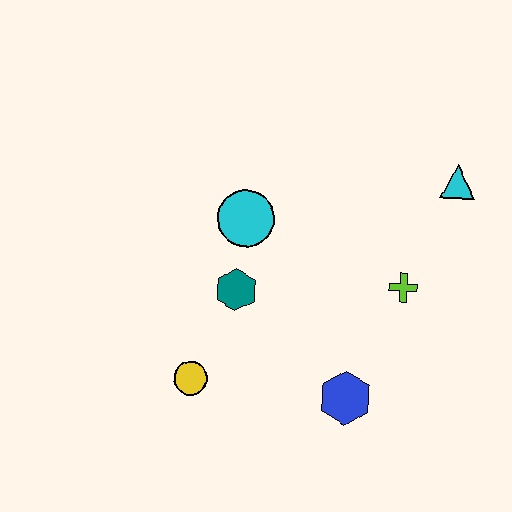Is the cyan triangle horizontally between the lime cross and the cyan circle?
No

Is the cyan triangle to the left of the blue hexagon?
No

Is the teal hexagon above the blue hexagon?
Yes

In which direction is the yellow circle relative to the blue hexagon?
The yellow circle is to the left of the blue hexagon.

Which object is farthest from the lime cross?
The yellow circle is farthest from the lime cross.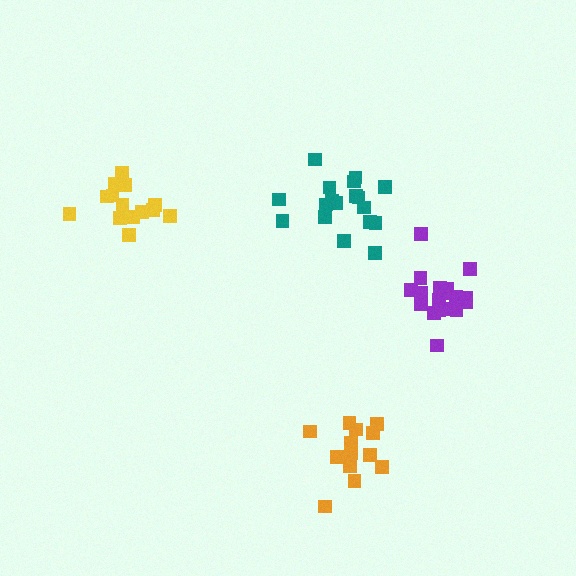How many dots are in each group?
Group 1: 18 dots, Group 2: 14 dots, Group 3: 18 dots, Group 4: 14 dots (64 total).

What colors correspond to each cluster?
The clusters are colored: purple, orange, teal, yellow.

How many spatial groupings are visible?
There are 4 spatial groupings.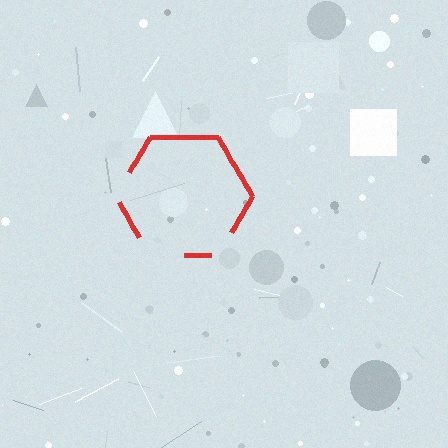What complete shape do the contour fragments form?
The contour fragments form a hexagon.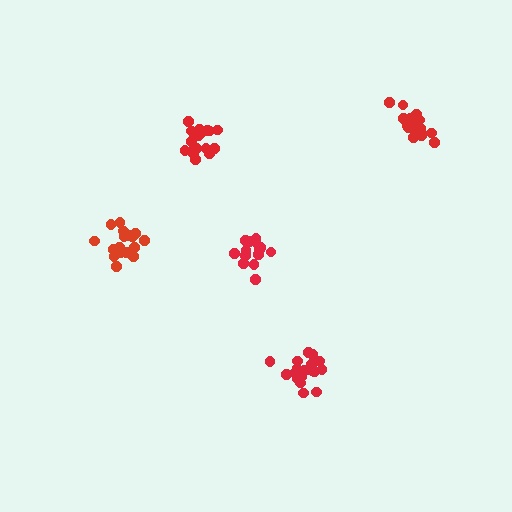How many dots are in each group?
Group 1: 15 dots, Group 2: 17 dots, Group 3: 18 dots, Group 4: 19 dots, Group 5: 17 dots (86 total).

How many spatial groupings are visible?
There are 5 spatial groupings.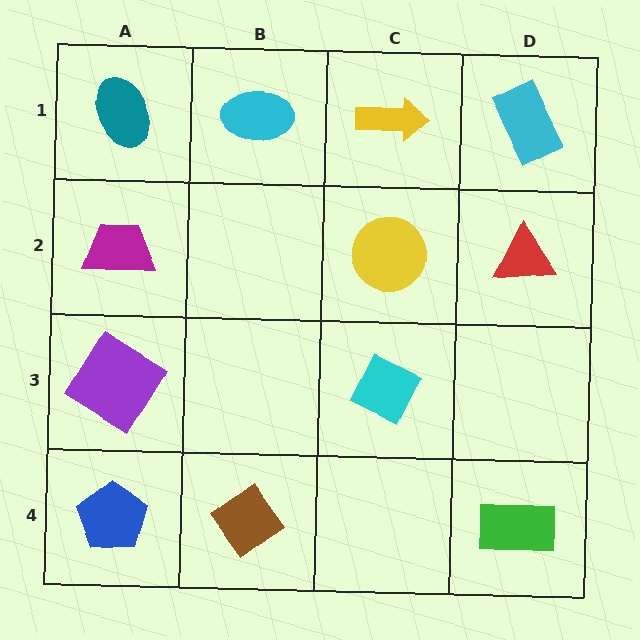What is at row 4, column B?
A brown diamond.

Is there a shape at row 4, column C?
No, that cell is empty.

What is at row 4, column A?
A blue pentagon.